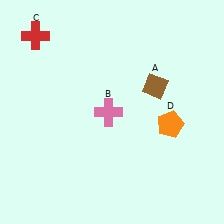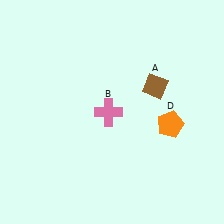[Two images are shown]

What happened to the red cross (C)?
The red cross (C) was removed in Image 2. It was in the top-left area of Image 1.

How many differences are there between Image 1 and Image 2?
There is 1 difference between the two images.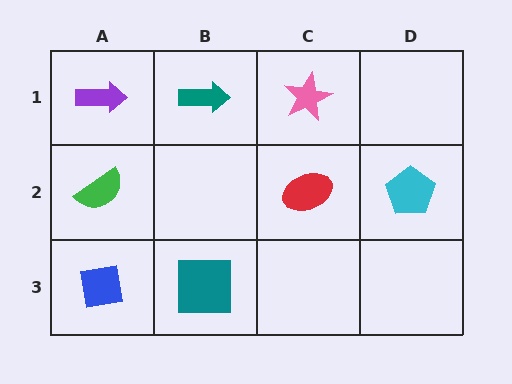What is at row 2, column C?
A red ellipse.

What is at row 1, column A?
A purple arrow.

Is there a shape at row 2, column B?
No, that cell is empty.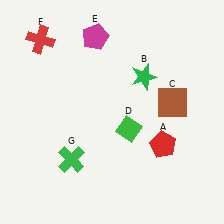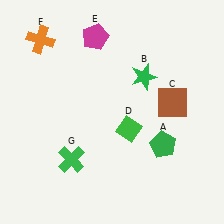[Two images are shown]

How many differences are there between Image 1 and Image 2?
There are 2 differences between the two images.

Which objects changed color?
A changed from red to green. F changed from red to orange.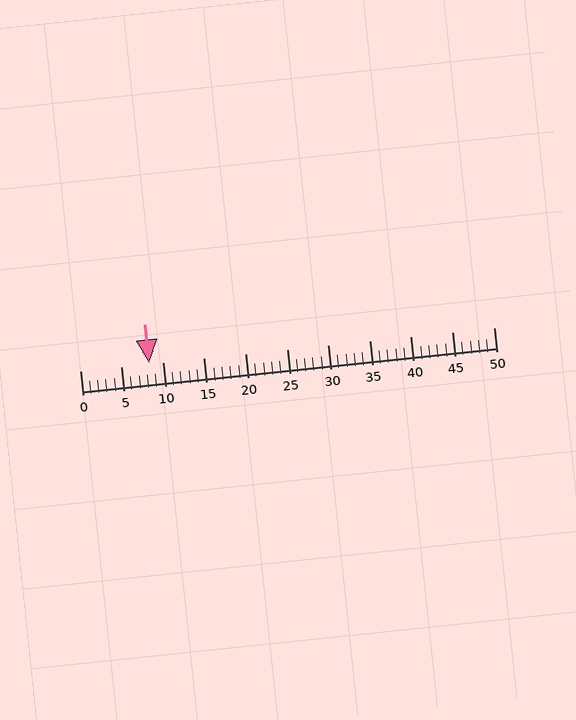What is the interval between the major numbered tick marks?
The major tick marks are spaced 5 units apart.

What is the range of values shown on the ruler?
The ruler shows values from 0 to 50.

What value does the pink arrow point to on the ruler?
The pink arrow points to approximately 8.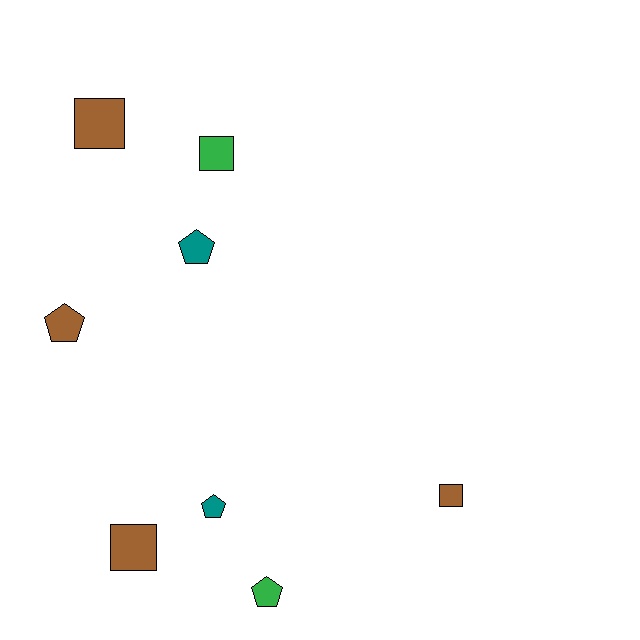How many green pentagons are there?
There is 1 green pentagon.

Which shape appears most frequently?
Square, with 4 objects.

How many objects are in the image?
There are 8 objects.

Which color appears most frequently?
Brown, with 4 objects.